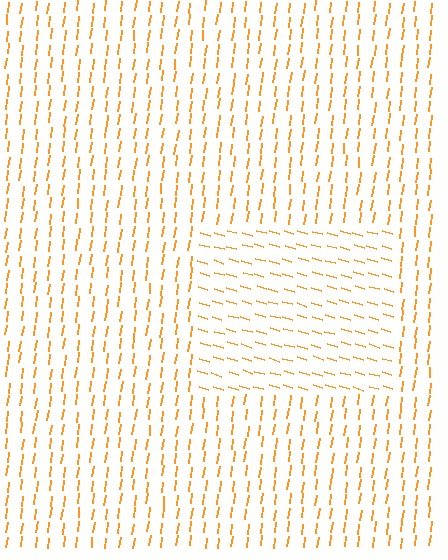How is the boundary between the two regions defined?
The boundary is defined purely by a change in line orientation (approximately 81 degrees difference). All lines are the same color and thickness.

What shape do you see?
I see a rectangle.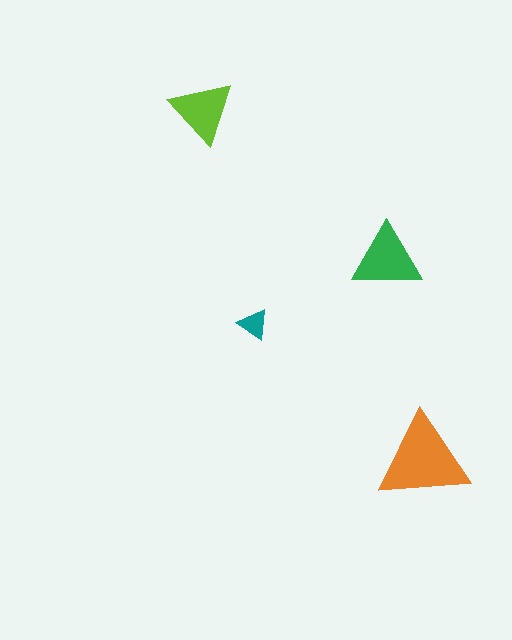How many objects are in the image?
There are 4 objects in the image.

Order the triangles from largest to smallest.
the orange one, the green one, the lime one, the teal one.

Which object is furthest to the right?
The orange triangle is rightmost.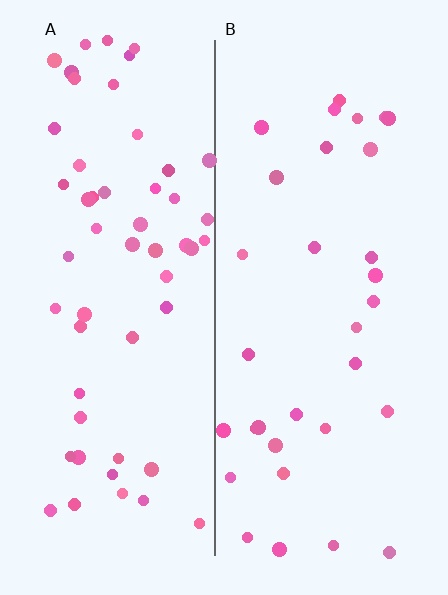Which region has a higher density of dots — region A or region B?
A (the left).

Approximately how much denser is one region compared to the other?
Approximately 1.7× — region A over region B.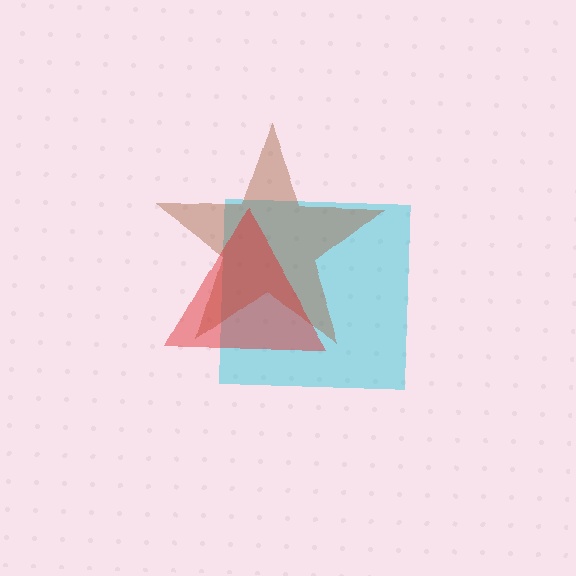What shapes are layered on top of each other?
The layered shapes are: a cyan square, a brown star, a red triangle.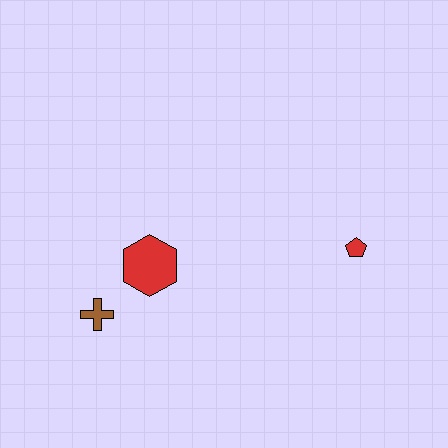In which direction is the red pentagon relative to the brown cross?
The red pentagon is to the right of the brown cross.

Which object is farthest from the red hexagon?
The red pentagon is farthest from the red hexagon.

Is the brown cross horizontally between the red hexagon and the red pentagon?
No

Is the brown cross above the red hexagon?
No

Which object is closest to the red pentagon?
The red hexagon is closest to the red pentagon.